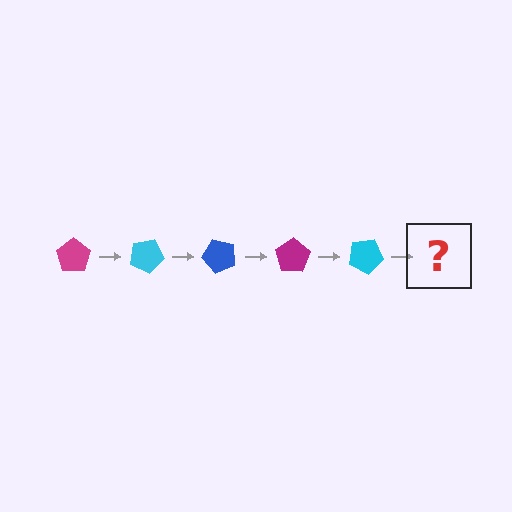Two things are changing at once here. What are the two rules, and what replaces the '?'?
The two rules are that it rotates 25 degrees each step and the color cycles through magenta, cyan, and blue. The '?' should be a blue pentagon, rotated 125 degrees from the start.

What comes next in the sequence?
The next element should be a blue pentagon, rotated 125 degrees from the start.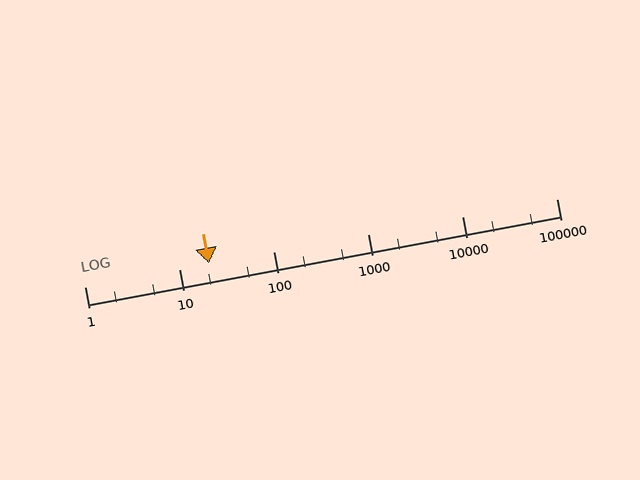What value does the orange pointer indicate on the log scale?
The pointer indicates approximately 21.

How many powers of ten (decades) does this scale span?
The scale spans 5 decades, from 1 to 100000.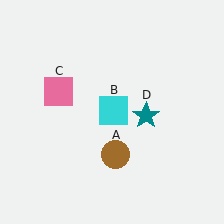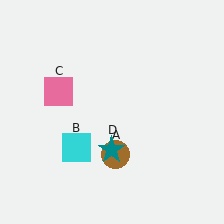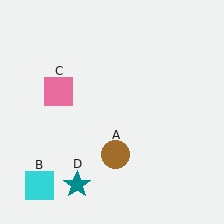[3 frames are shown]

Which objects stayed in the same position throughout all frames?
Brown circle (object A) and pink square (object C) remained stationary.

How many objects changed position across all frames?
2 objects changed position: cyan square (object B), teal star (object D).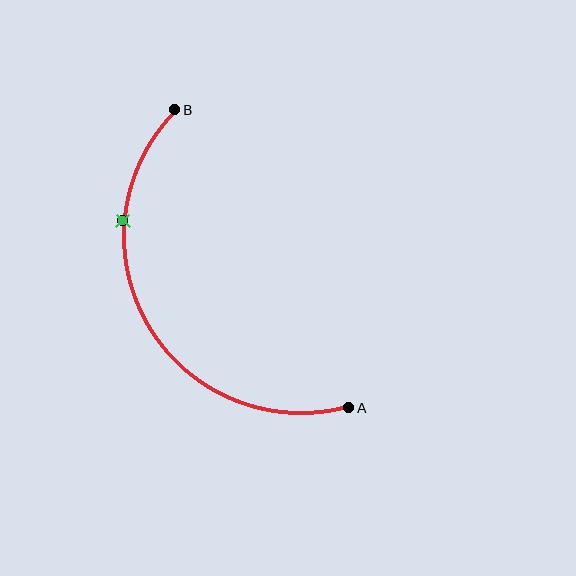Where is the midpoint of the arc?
The arc midpoint is the point on the curve farthest from the straight line joining A and B. It sits to the left of that line.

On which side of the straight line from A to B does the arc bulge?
The arc bulges to the left of the straight line connecting A and B.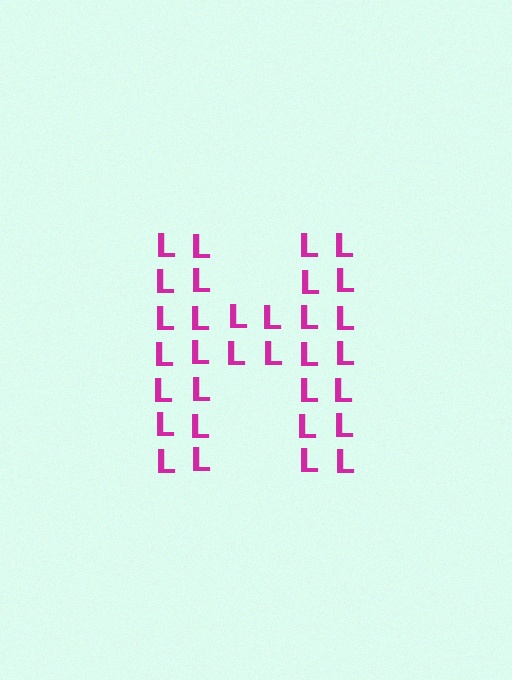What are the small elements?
The small elements are letter L's.